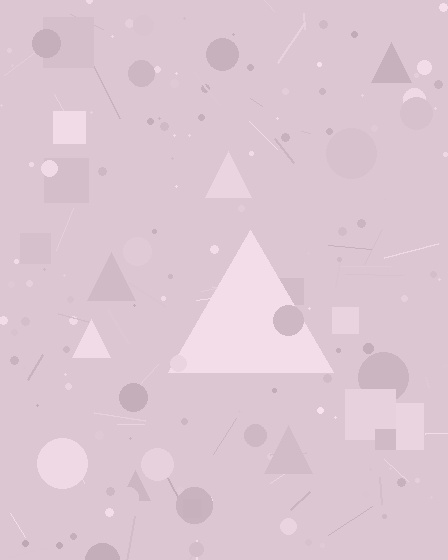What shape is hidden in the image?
A triangle is hidden in the image.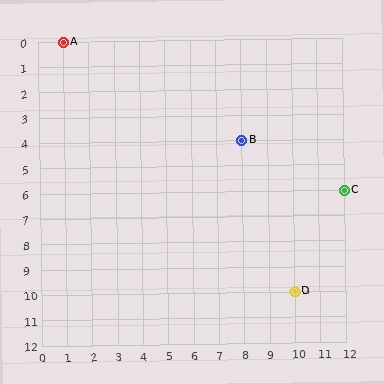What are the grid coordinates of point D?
Point D is at grid coordinates (10, 10).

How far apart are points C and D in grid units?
Points C and D are 2 columns and 4 rows apart (about 4.5 grid units diagonally).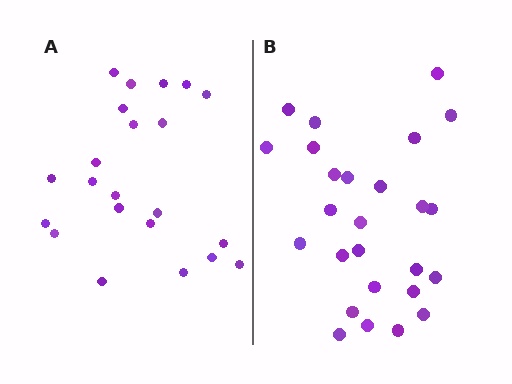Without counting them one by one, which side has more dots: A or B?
Region B (the right region) has more dots.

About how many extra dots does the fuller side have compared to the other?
Region B has about 4 more dots than region A.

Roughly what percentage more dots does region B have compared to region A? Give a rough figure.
About 20% more.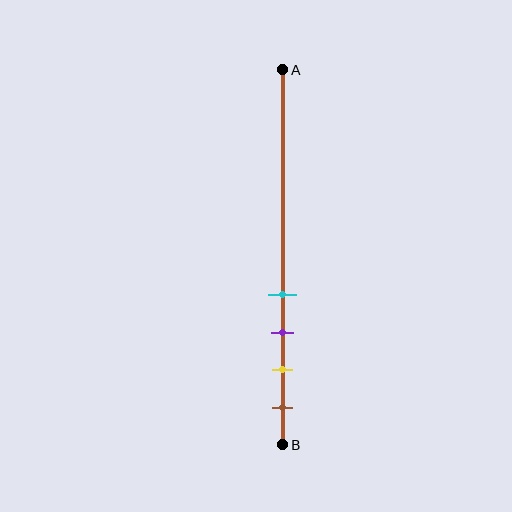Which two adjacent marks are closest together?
The cyan and purple marks are the closest adjacent pair.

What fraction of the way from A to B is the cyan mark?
The cyan mark is approximately 60% (0.6) of the way from A to B.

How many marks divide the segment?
There are 4 marks dividing the segment.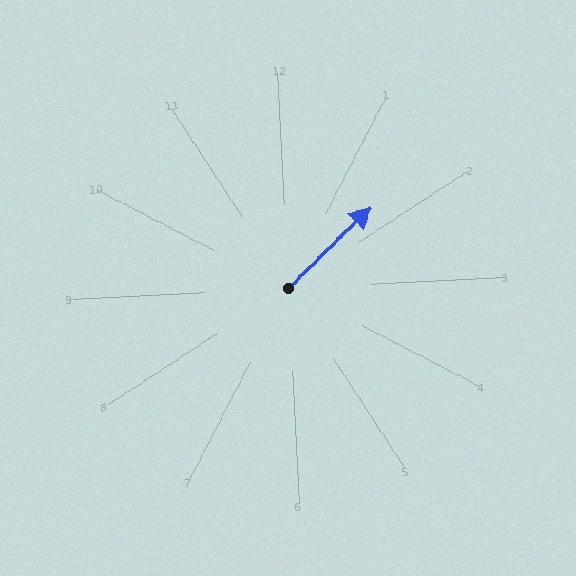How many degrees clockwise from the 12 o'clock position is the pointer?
Approximately 48 degrees.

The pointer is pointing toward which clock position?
Roughly 2 o'clock.